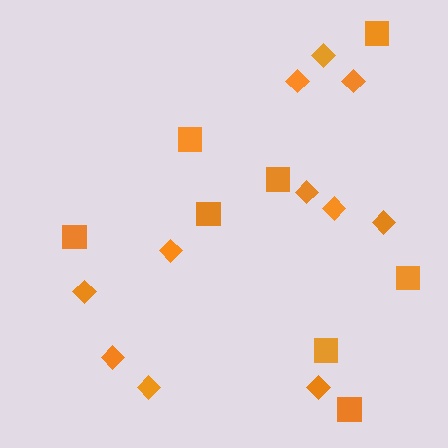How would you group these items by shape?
There are 2 groups: one group of squares (8) and one group of diamonds (11).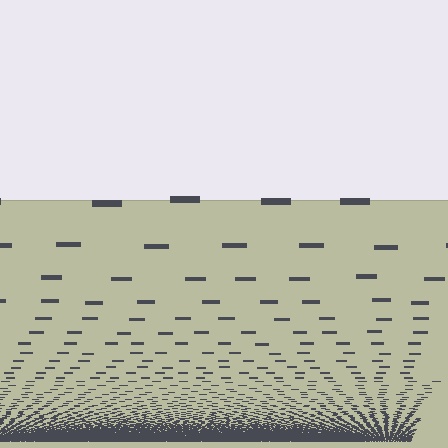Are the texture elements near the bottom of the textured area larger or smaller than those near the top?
Smaller. The gradient is inverted — elements near the bottom are smaller and denser.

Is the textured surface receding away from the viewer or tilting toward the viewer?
The surface appears to tilt toward the viewer. Texture elements get larger and sparser toward the top.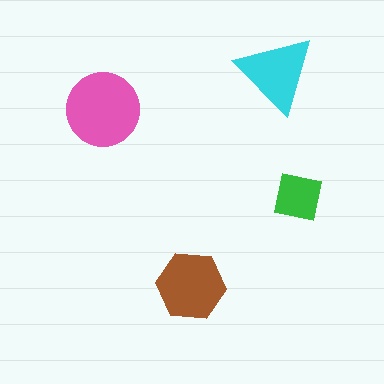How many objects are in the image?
There are 4 objects in the image.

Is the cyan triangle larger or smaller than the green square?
Larger.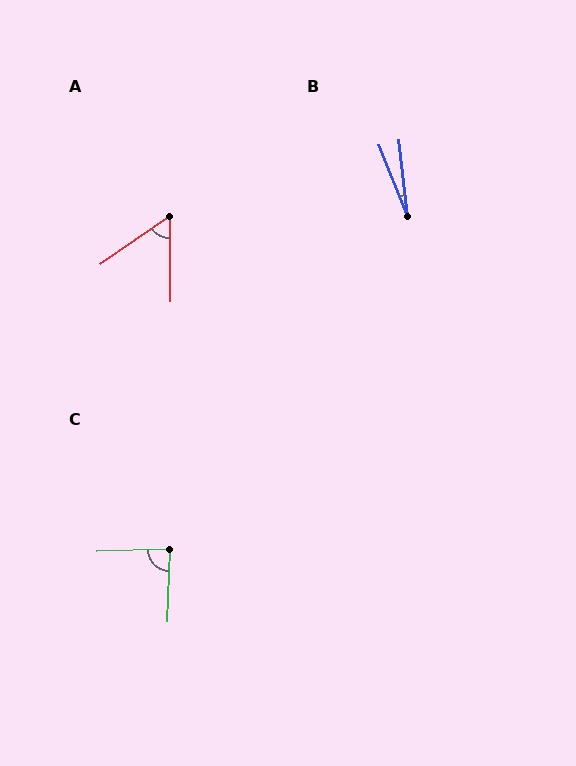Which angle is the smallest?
B, at approximately 16 degrees.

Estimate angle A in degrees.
Approximately 55 degrees.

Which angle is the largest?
C, at approximately 86 degrees.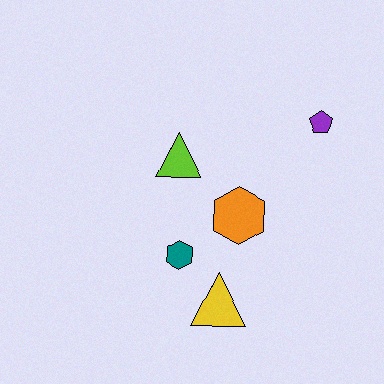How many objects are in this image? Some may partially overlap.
There are 5 objects.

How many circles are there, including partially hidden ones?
There are no circles.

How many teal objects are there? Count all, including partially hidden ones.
There is 1 teal object.